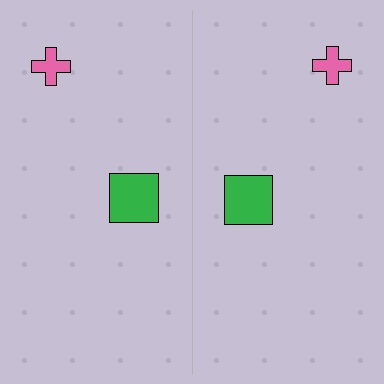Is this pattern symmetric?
Yes, this pattern has bilateral (reflection) symmetry.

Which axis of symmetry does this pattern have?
The pattern has a vertical axis of symmetry running through the center of the image.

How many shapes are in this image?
There are 4 shapes in this image.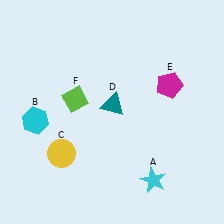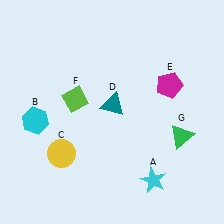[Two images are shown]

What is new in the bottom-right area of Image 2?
A green triangle (G) was added in the bottom-right area of Image 2.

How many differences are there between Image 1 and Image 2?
There is 1 difference between the two images.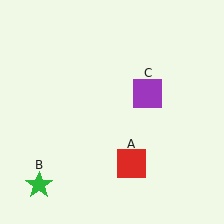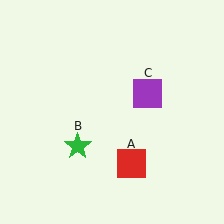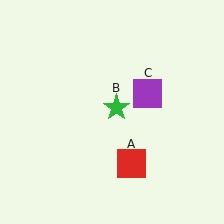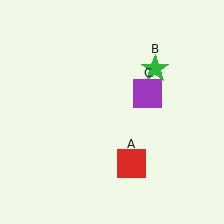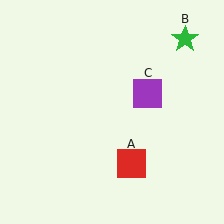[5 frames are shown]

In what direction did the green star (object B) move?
The green star (object B) moved up and to the right.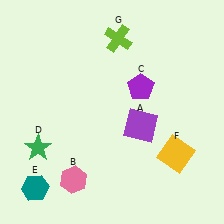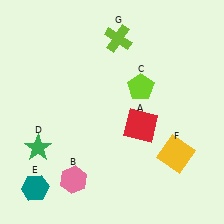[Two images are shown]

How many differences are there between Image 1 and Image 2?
There are 2 differences between the two images.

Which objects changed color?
A changed from purple to red. C changed from purple to lime.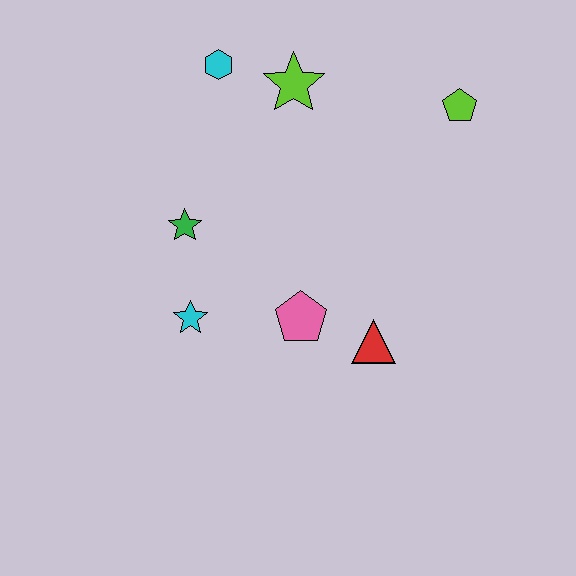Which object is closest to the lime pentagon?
The lime star is closest to the lime pentagon.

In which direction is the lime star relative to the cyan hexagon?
The lime star is to the right of the cyan hexagon.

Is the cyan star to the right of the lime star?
No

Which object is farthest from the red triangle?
The cyan hexagon is farthest from the red triangle.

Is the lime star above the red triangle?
Yes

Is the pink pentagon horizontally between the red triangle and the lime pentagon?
No